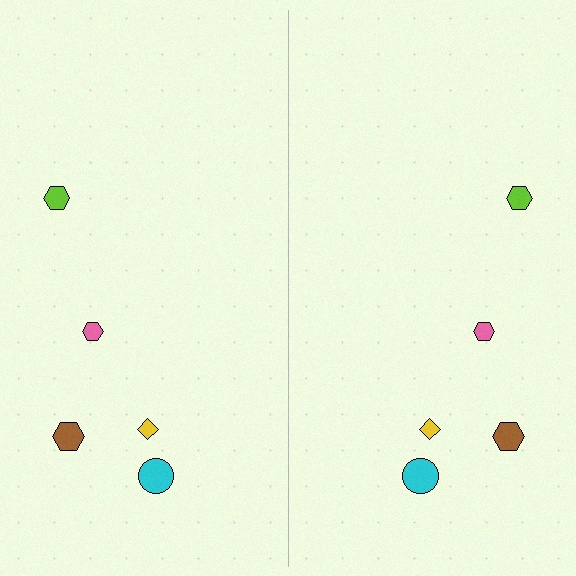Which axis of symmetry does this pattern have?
The pattern has a vertical axis of symmetry running through the center of the image.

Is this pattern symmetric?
Yes, this pattern has bilateral (reflection) symmetry.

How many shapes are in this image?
There are 10 shapes in this image.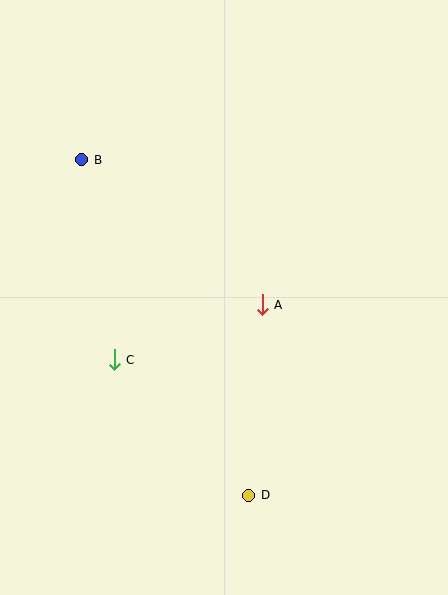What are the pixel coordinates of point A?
Point A is at (262, 305).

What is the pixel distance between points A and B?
The distance between A and B is 232 pixels.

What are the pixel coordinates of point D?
Point D is at (249, 495).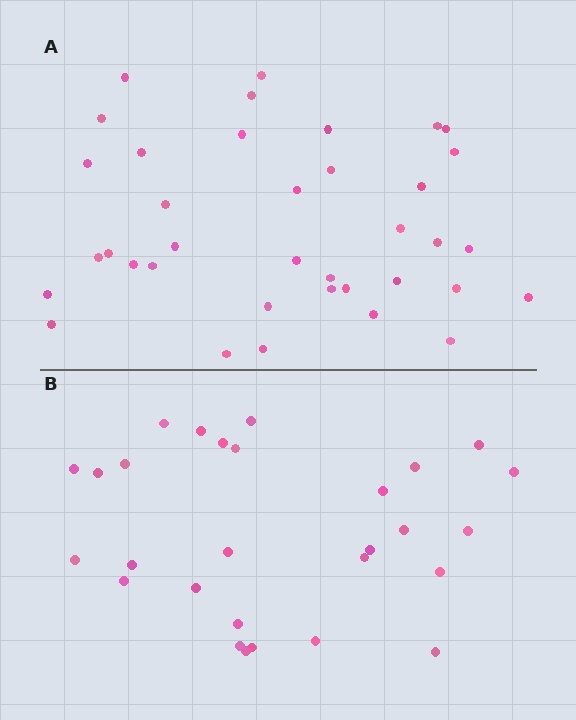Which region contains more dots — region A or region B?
Region A (the top region) has more dots.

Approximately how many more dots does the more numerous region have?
Region A has roughly 8 or so more dots than region B.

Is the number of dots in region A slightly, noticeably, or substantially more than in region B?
Region A has noticeably more, but not dramatically so. The ratio is roughly 1.3 to 1.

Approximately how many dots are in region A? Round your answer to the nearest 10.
About 40 dots. (The exact count is 37, which rounds to 40.)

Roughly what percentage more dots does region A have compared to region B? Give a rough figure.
About 30% more.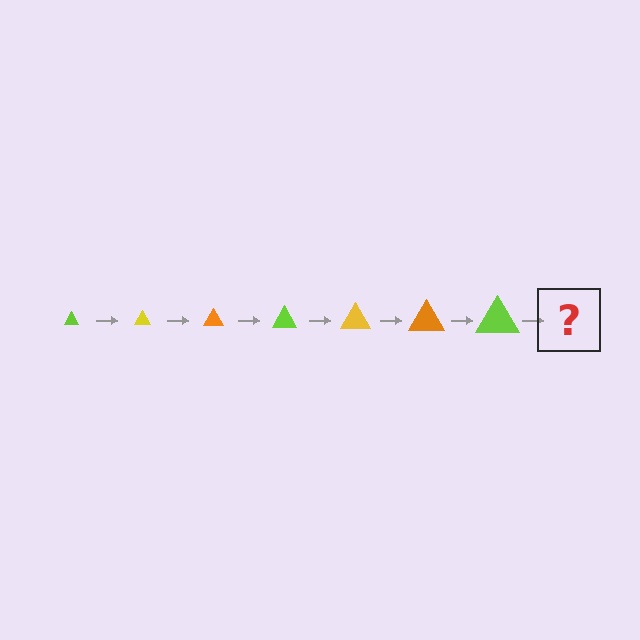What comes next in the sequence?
The next element should be a yellow triangle, larger than the previous one.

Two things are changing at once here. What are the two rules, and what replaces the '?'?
The two rules are that the triangle grows larger each step and the color cycles through lime, yellow, and orange. The '?' should be a yellow triangle, larger than the previous one.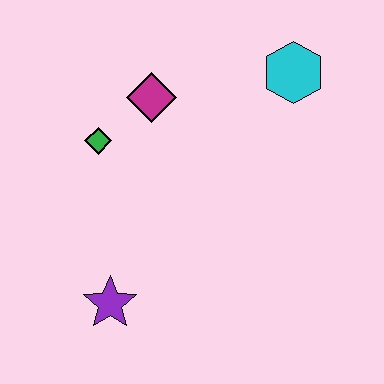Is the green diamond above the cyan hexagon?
No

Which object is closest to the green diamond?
The magenta diamond is closest to the green diamond.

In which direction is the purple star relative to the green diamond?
The purple star is below the green diamond.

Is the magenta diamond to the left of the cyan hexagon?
Yes